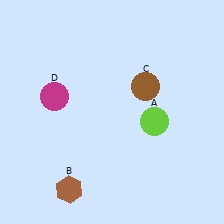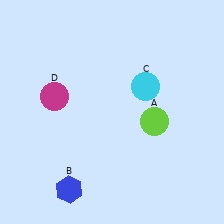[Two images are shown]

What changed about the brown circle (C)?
In Image 1, C is brown. In Image 2, it changed to cyan.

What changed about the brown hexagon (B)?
In Image 1, B is brown. In Image 2, it changed to blue.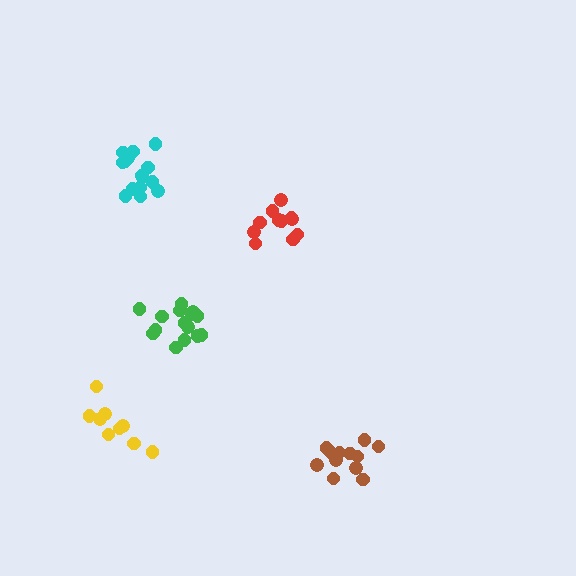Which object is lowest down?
The brown cluster is bottommost.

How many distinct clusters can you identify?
There are 5 distinct clusters.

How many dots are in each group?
Group 1: 11 dots, Group 2: 15 dots, Group 3: 15 dots, Group 4: 12 dots, Group 5: 9 dots (62 total).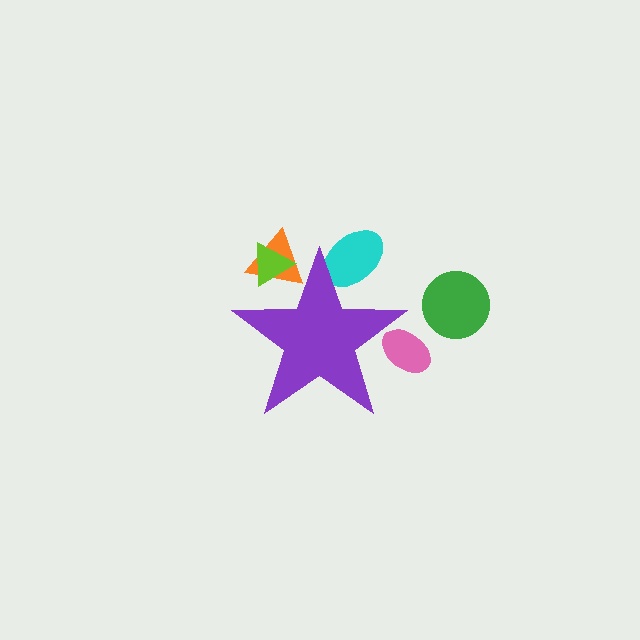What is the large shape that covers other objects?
A purple star.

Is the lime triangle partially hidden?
Yes, the lime triangle is partially hidden behind the purple star.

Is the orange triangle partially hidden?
Yes, the orange triangle is partially hidden behind the purple star.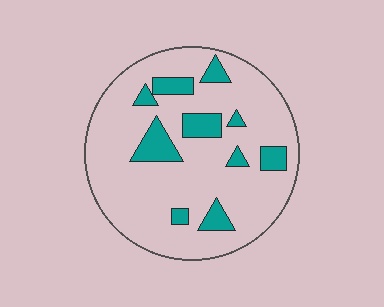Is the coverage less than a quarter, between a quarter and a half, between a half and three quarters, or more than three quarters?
Less than a quarter.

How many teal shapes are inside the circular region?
10.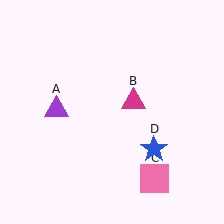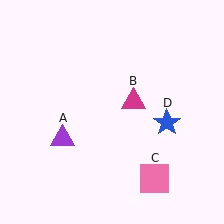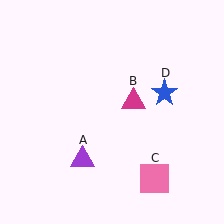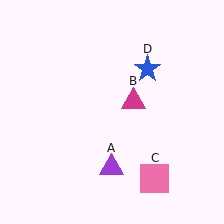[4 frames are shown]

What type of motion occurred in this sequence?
The purple triangle (object A), blue star (object D) rotated counterclockwise around the center of the scene.